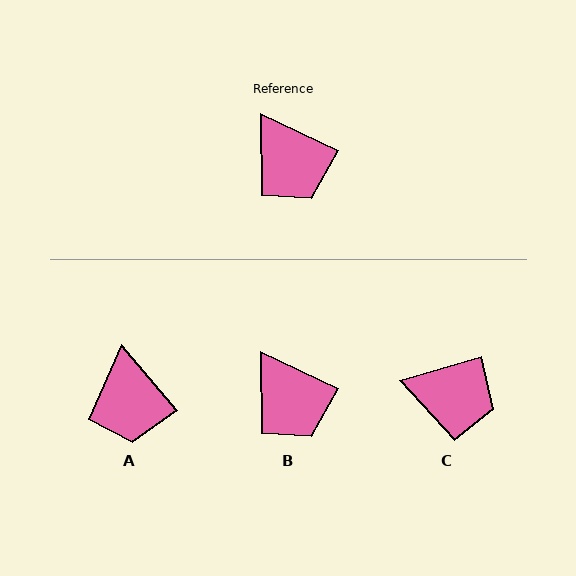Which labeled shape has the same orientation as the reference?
B.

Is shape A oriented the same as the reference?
No, it is off by about 24 degrees.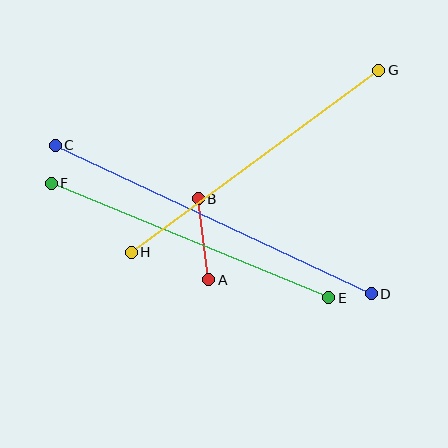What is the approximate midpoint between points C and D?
The midpoint is at approximately (213, 220) pixels.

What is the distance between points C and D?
The distance is approximately 349 pixels.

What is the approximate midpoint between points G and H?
The midpoint is at approximately (255, 161) pixels.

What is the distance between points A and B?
The distance is approximately 82 pixels.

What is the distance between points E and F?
The distance is approximately 300 pixels.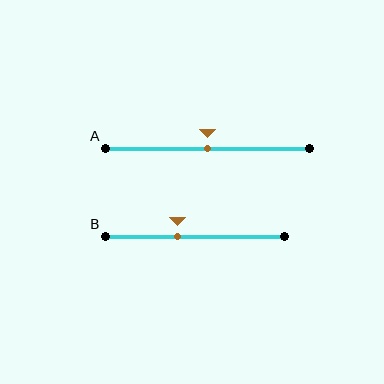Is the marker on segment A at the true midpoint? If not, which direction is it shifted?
Yes, the marker on segment A is at the true midpoint.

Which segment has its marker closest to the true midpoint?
Segment A has its marker closest to the true midpoint.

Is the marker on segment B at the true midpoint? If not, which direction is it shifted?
No, the marker on segment B is shifted to the left by about 10% of the segment length.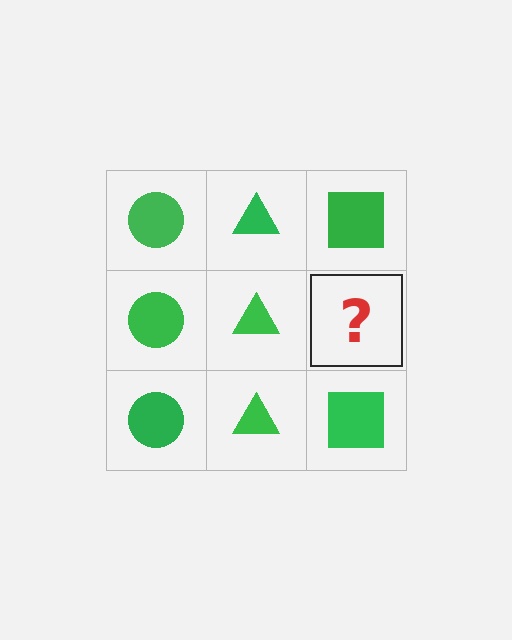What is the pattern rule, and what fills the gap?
The rule is that each column has a consistent shape. The gap should be filled with a green square.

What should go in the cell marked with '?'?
The missing cell should contain a green square.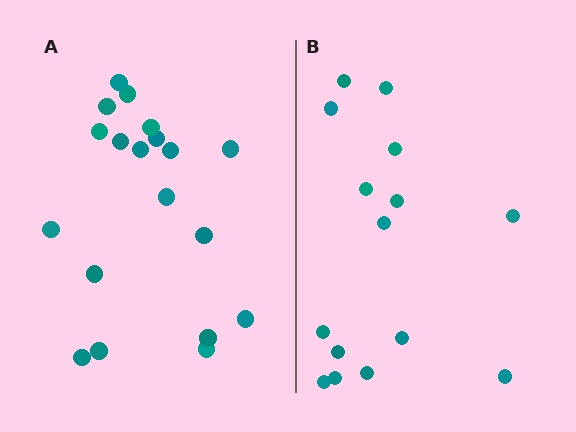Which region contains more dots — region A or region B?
Region A (the left region) has more dots.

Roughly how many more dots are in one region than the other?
Region A has about 4 more dots than region B.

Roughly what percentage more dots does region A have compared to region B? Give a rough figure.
About 25% more.